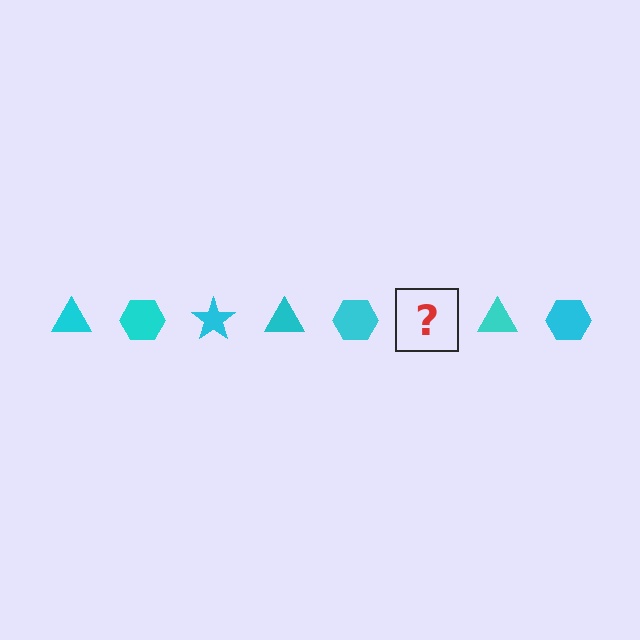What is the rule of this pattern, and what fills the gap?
The rule is that the pattern cycles through triangle, hexagon, star shapes in cyan. The gap should be filled with a cyan star.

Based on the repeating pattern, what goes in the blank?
The blank should be a cyan star.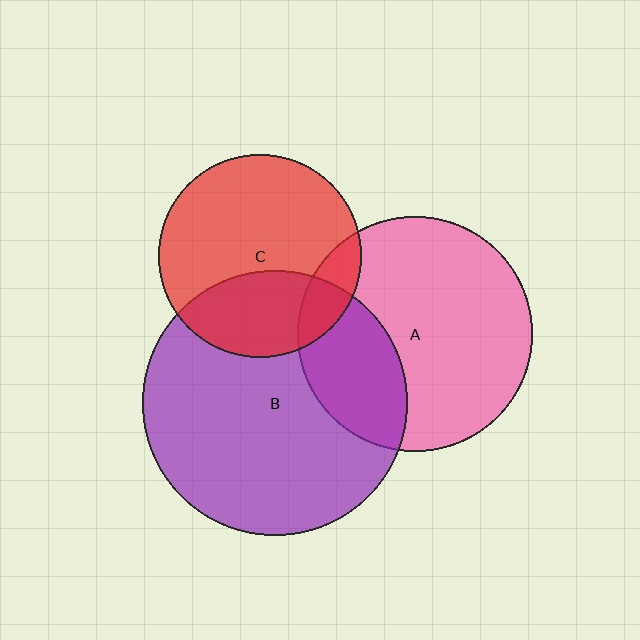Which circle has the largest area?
Circle B (purple).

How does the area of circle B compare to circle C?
Approximately 1.7 times.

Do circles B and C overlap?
Yes.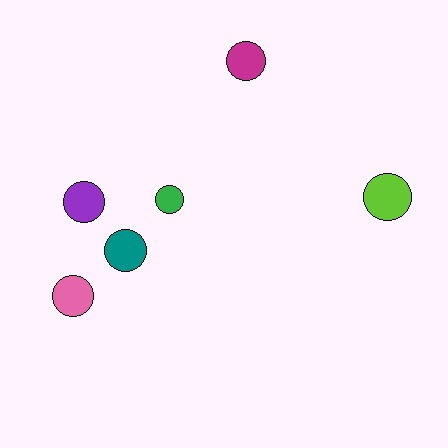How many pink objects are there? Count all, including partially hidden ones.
There is 1 pink object.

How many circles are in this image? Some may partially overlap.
There are 6 circles.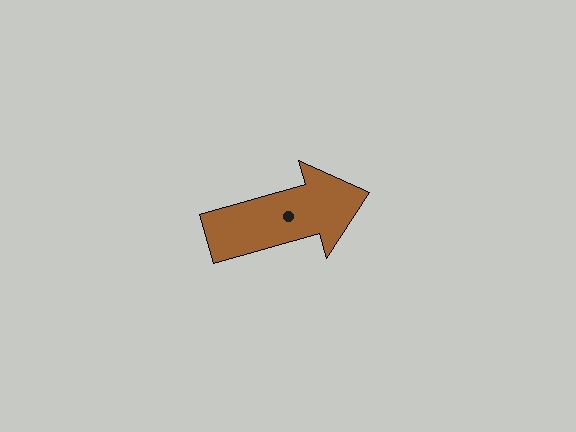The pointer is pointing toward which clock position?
Roughly 2 o'clock.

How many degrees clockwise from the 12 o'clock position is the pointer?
Approximately 74 degrees.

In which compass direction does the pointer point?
East.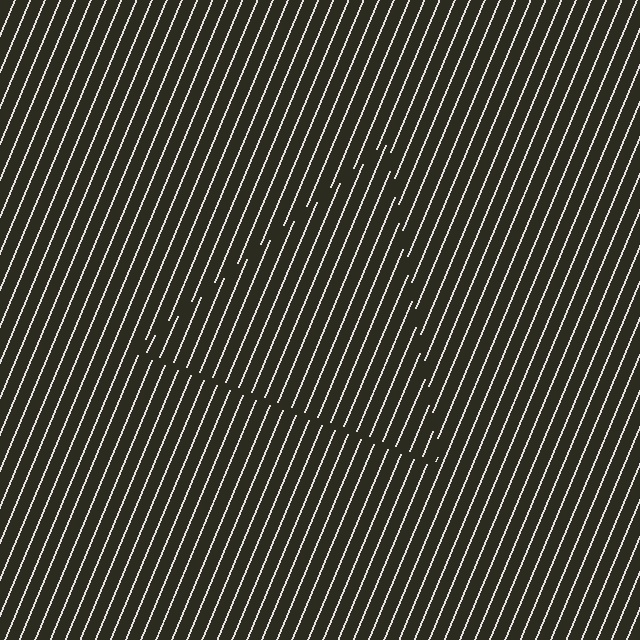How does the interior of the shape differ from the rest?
The interior of the shape contains the same grating, shifted by half a period — the contour is defined by the phase discontinuity where line-ends from the inner and outer gratings abut.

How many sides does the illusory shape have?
3 sides — the line-ends trace a triangle.